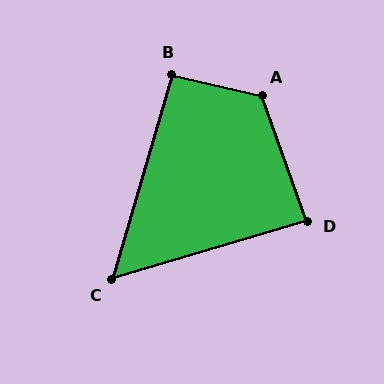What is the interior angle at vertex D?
Approximately 87 degrees (approximately right).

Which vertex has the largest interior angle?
A, at approximately 123 degrees.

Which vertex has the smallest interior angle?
C, at approximately 57 degrees.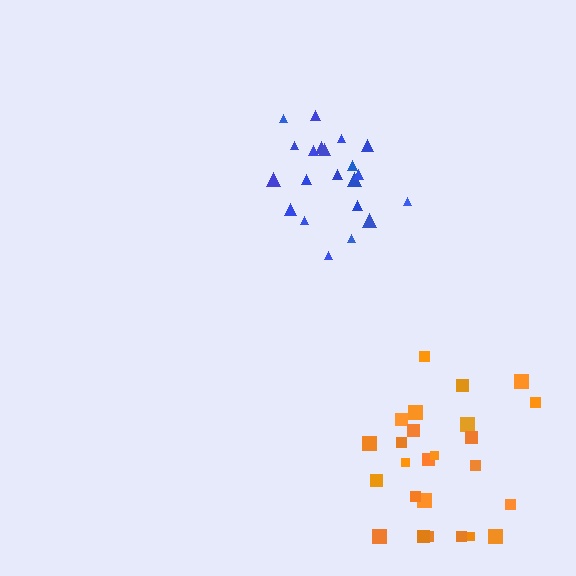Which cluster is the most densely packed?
Blue.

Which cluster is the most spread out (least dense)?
Orange.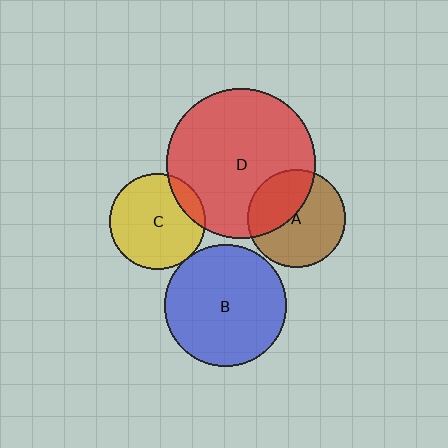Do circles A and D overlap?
Yes.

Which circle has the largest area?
Circle D (red).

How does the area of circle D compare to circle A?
Approximately 2.3 times.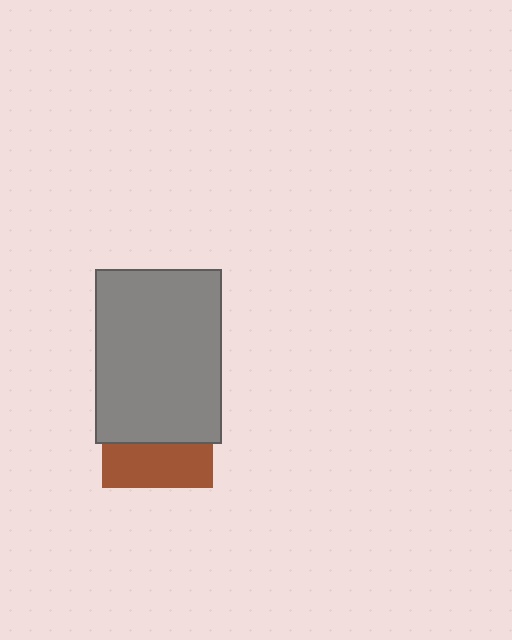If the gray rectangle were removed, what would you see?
You would see the complete brown square.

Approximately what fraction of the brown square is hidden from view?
Roughly 60% of the brown square is hidden behind the gray rectangle.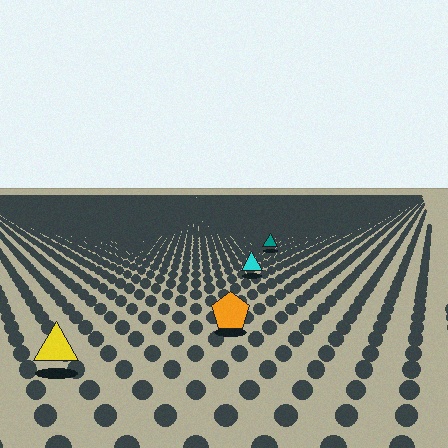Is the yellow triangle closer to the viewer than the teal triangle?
Yes. The yellow triangle is closer — you can tell from the texture gradient: the ground texture is coarser near it.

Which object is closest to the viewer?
The yellow triangle is closest. The texture marks near it are larger and more spread out.